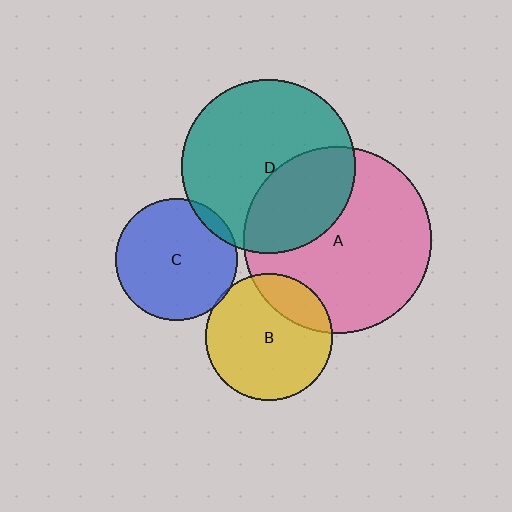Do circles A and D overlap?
Yes.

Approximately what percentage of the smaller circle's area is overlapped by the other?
Approximately 35%.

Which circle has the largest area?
Circle A (pink).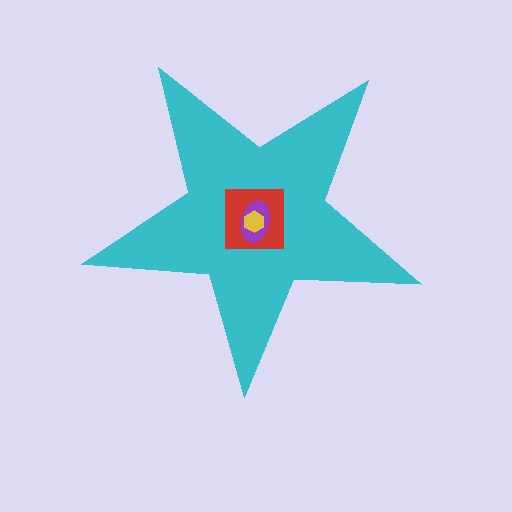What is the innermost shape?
The yellow hexagon.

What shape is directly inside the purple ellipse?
The yellow hexagon.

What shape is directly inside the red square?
The purple ellipse.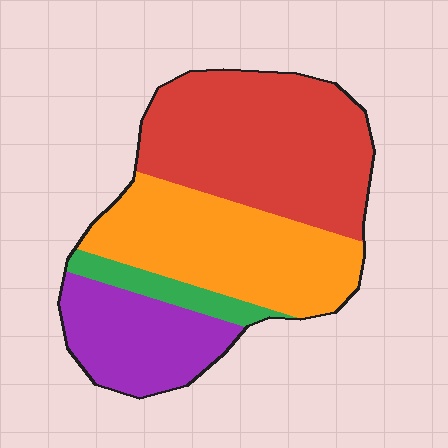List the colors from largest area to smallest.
From largest to smallest: red, orange, purple, green.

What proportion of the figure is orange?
Orange covers around 30% of the figure.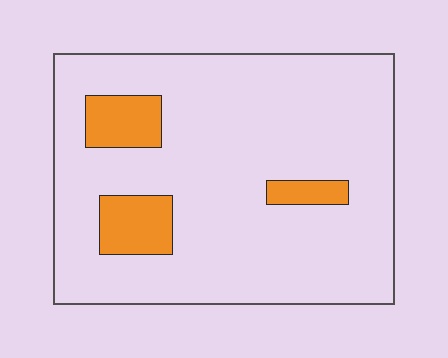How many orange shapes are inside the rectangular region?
3.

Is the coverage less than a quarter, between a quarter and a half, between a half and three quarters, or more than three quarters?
Less than a quarter.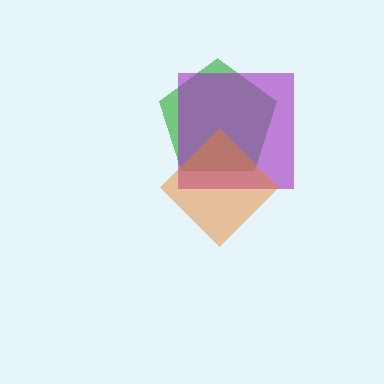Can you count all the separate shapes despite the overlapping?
Yes, there are 3 separate shapes.